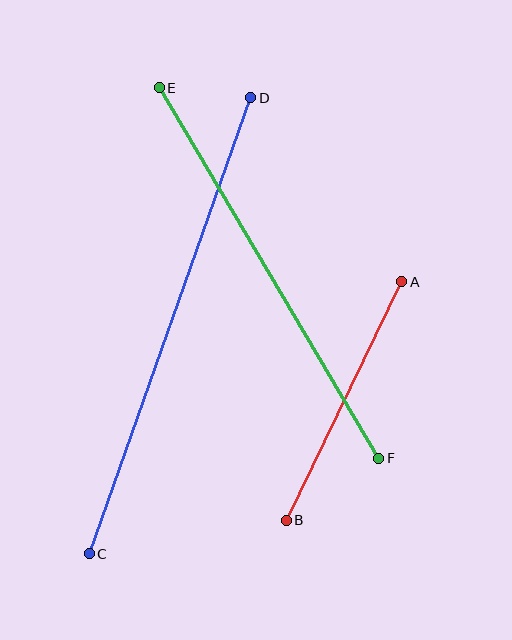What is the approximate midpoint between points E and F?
The midpoint is at approximately (269, 273) pixels.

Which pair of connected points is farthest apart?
Points C and D are farthest apart.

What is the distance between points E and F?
The distance is approximately 431 pixels.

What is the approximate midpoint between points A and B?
The midpoint is at approximately (344, 401) pixels.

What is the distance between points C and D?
The distance is approximately 484 pixels.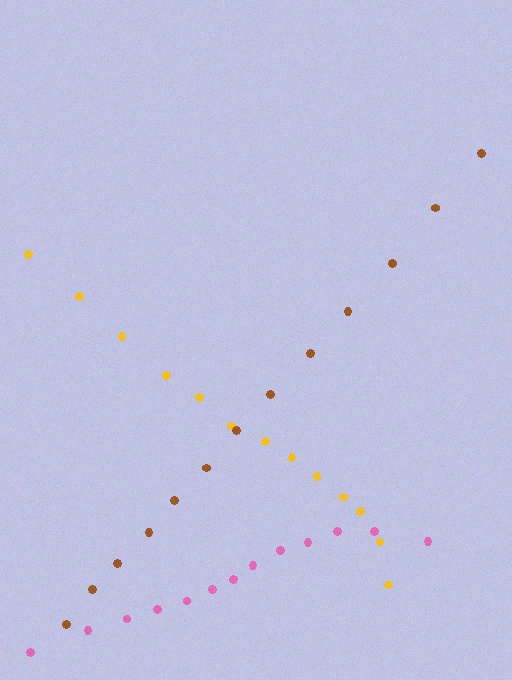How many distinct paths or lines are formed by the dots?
There are 3 distinct paths.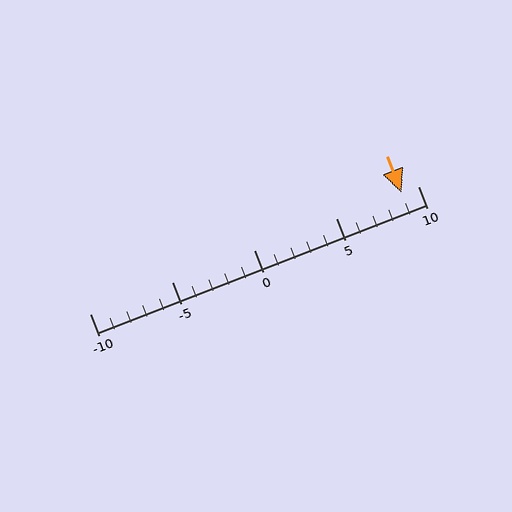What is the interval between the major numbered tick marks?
The major tick marks are spaced 5 units apart.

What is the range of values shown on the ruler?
The ruler shows values from -10 to 10.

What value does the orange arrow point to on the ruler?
The orange arrow points to approximately 9.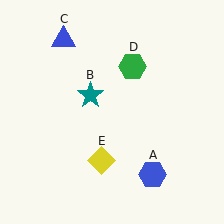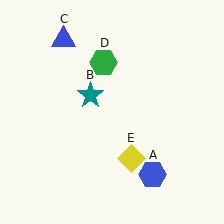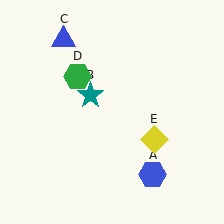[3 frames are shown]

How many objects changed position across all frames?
2 objects changed position: green hexagon (object D), yellow diamond (object E).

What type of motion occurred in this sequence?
The green hexagon (object D), yellow diamond (object E) rotated counterclockwise around the center of the scene.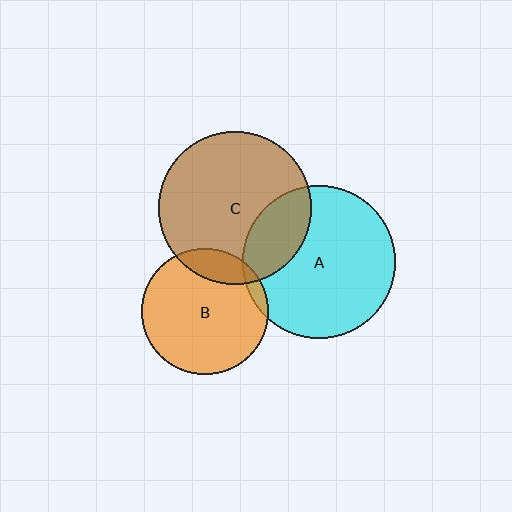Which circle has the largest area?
Circle C (brown).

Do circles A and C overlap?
Yes.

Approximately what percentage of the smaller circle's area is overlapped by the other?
Approximately 25%.